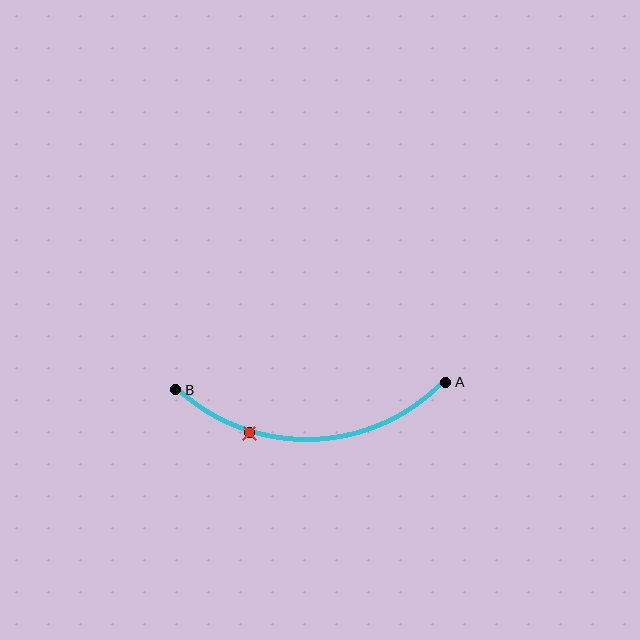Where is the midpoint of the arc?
The arc midpoint is the point on the curve farthest from the straight line joining A and B. It sits below that line.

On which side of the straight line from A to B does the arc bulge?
The arc bulges below the straight line connecting A and B.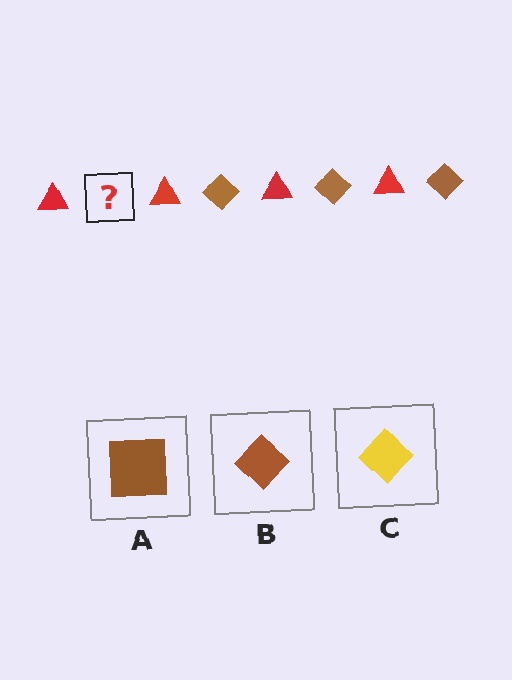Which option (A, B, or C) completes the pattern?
B.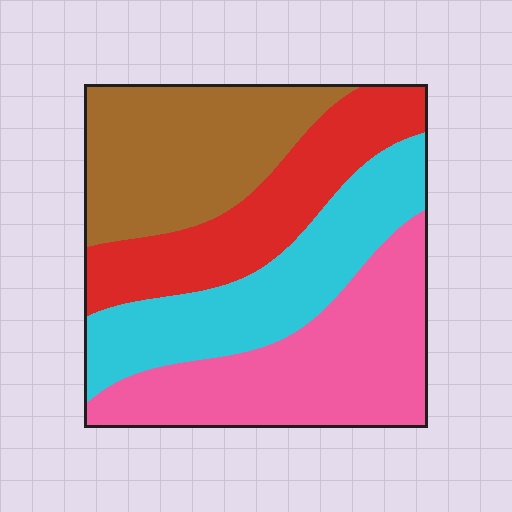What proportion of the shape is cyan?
Cyan covers about 25% of the shape.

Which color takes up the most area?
Pink, at roughly 30%.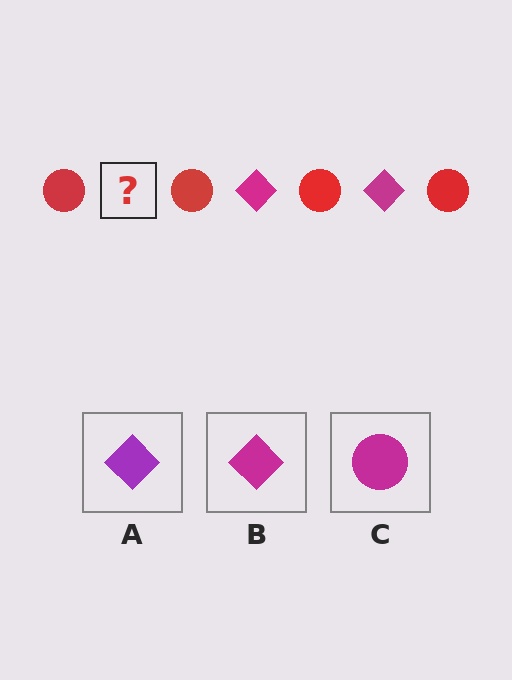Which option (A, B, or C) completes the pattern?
B.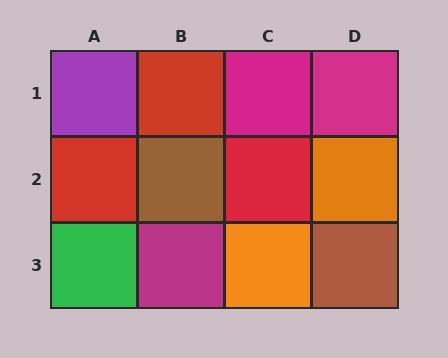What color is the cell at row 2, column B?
Brown.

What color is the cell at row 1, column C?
Magenta.